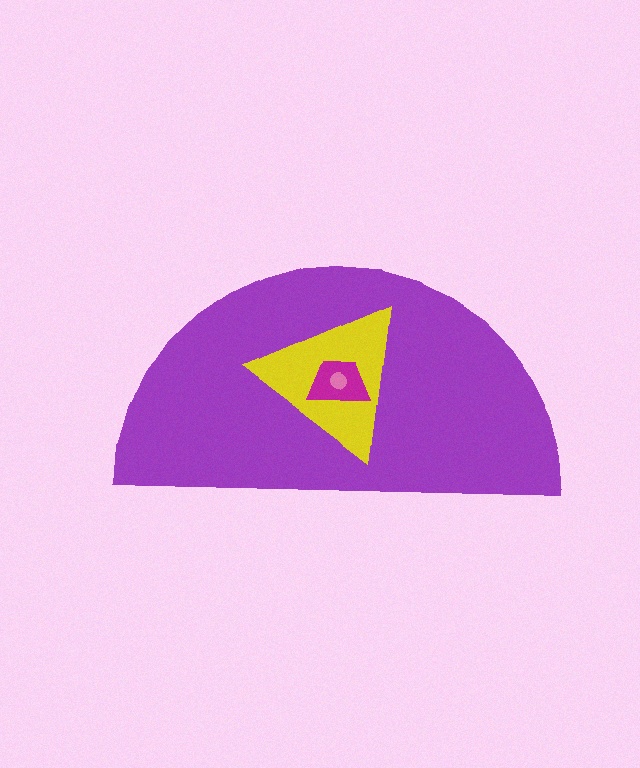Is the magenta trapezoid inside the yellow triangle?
Yes.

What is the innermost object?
The pink circle.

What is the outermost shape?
The purple semicircle.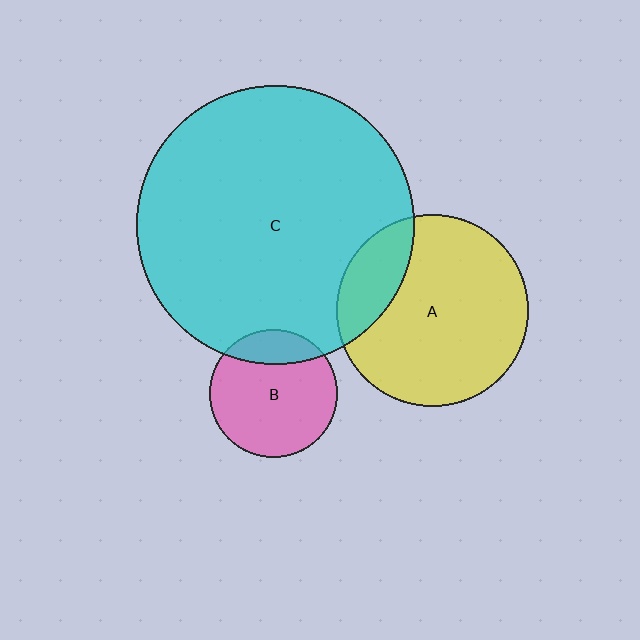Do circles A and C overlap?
Yes.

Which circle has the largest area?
Circle C (cyan).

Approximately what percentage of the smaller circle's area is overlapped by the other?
Approximately 20%.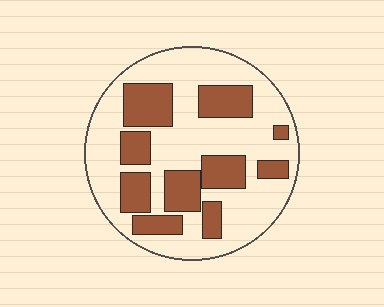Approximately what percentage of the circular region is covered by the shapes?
Approximately 35%.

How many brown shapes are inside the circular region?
10.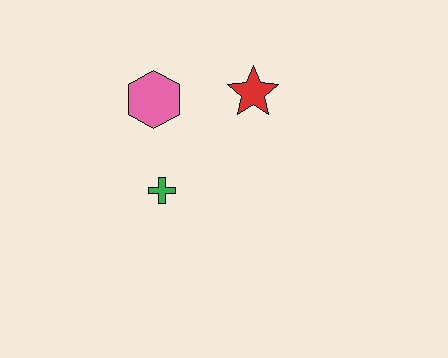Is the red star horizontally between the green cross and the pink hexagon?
No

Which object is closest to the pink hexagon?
The green cross is closest to the pink hexagon.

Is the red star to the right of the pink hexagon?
Yes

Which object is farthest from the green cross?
The red star is farthest from the green cross.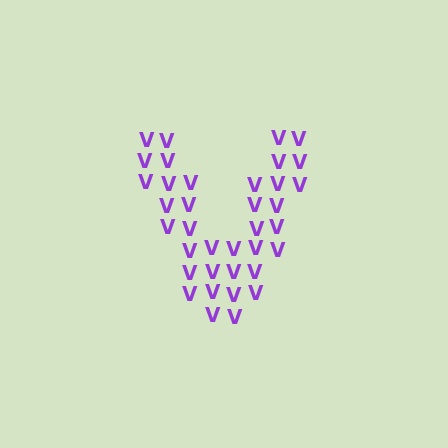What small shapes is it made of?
It is made of small letter V's.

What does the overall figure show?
The overall figure shows the letter V.